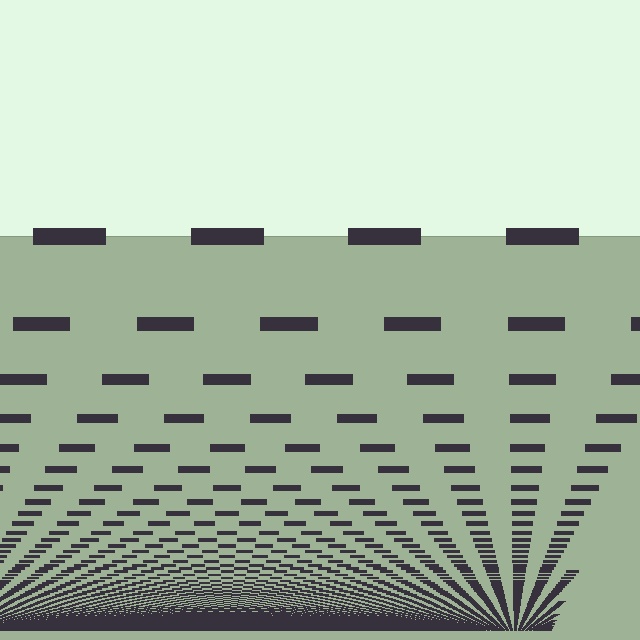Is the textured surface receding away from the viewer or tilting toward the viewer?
The surface appears to tilt toward the viewer. Texture elements get larger and sparser toward the top.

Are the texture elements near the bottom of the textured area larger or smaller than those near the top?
Smaller. The gradient is inverted — elements near the bottom are smaller and denser.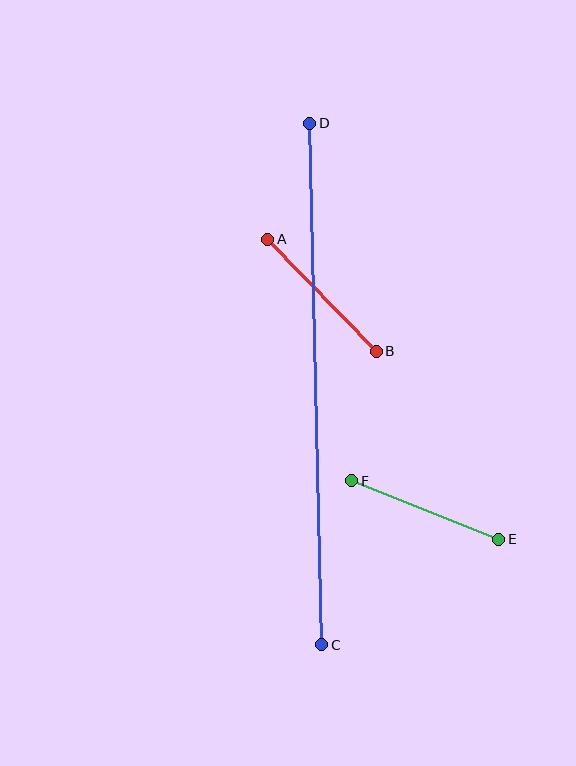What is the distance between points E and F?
The distance is approximately 158 pixels.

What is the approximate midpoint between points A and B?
The midpoint is at approximately (322, 295) pixels.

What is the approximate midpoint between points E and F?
The midpoint is at approximately (425, 510) pixels.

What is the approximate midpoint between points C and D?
The midpoint is at approximately (316, 384) pixels.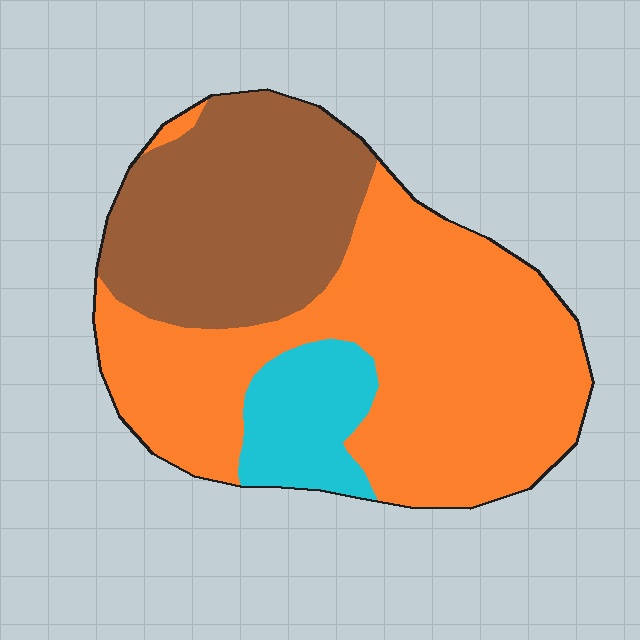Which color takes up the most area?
Orange, at roughly 55%.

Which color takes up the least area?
Cyan, at roughly 10%.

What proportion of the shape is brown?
Brown covers around 30% of the shape.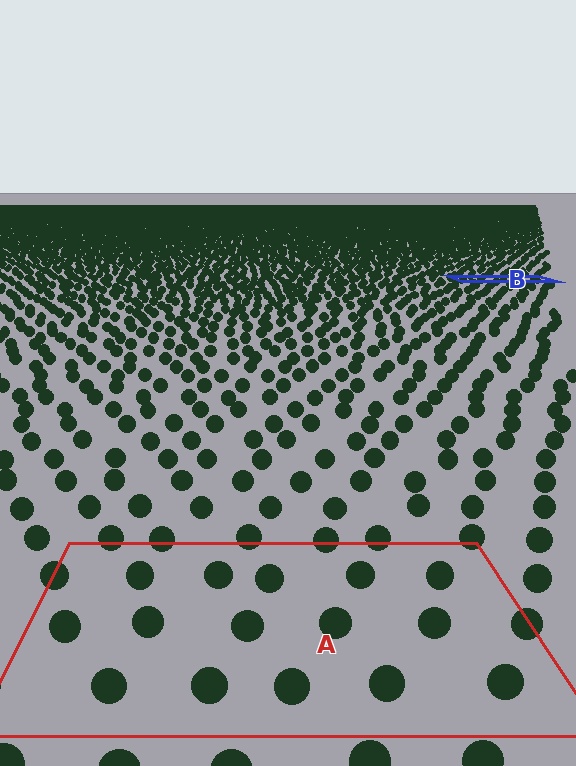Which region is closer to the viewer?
Region A is closer. The texture elements there are larger and more spread out.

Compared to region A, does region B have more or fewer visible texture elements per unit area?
Region B has more texture elements per unit area — they are packed more densely because it is farther away.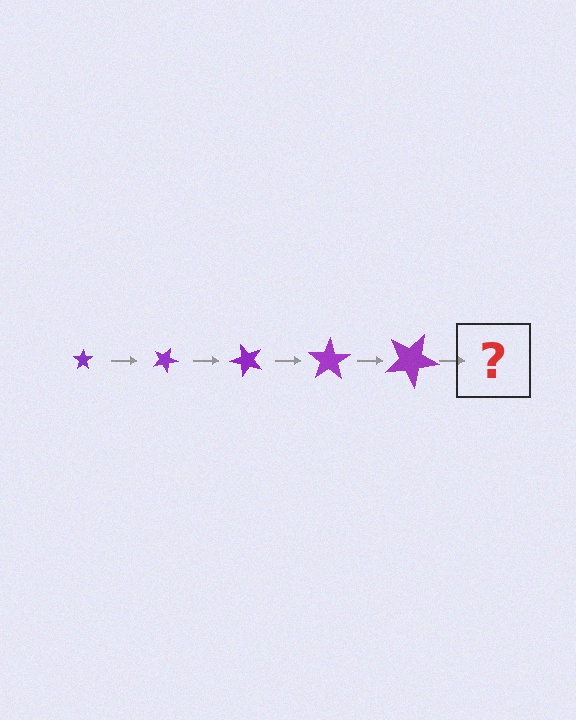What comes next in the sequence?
The next element should be a star, larger than the previous one and rotated 125 degrees from the start.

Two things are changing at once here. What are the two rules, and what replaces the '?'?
The two rules are that the star grows larger each step and it rotates 25 degrees each step. The '?' should be a star, larger than the previous one and rotated 125 degrees from the start.